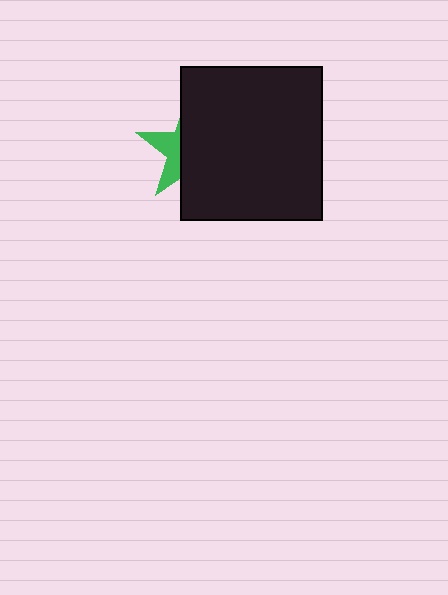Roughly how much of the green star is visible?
A small part of it is visible (roughly 33%).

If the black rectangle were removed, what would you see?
You would see the complete green star.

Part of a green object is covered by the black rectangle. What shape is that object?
It is a star.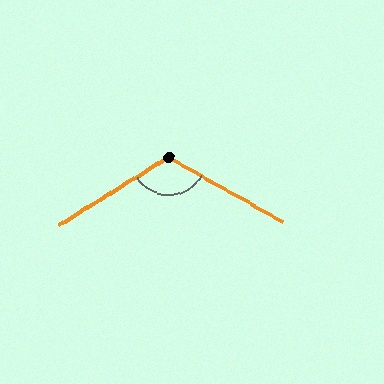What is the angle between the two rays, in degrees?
Approximately 119 degrees.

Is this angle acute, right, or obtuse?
It is obtuse.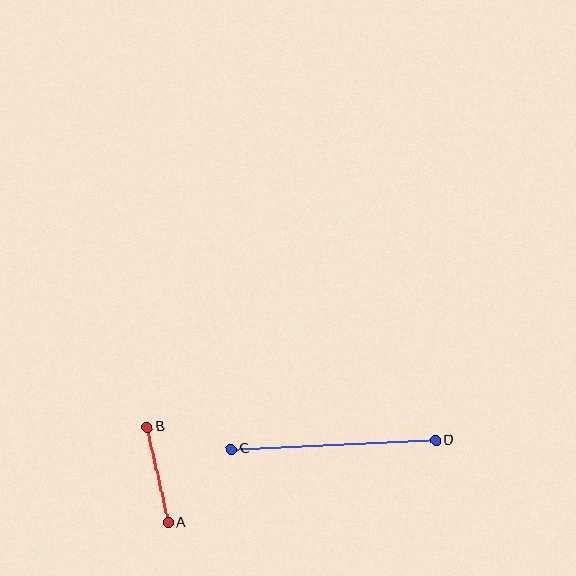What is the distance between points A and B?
The distance is approximately 98 pixels.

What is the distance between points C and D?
The distance is approximately 205 pixels.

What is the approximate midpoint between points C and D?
The midpoint is at approximately (334, 445) pixels.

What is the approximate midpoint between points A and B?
The midpoint is at approximately (158, 475) pixels.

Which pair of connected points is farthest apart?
Points C and D are farthest apart.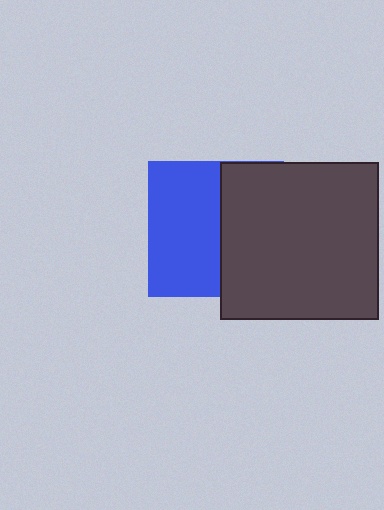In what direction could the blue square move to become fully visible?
The blue square could move left. That would shift it out from behind the dark gray square entirely.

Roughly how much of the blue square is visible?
About half of it is visible (roughly 53%).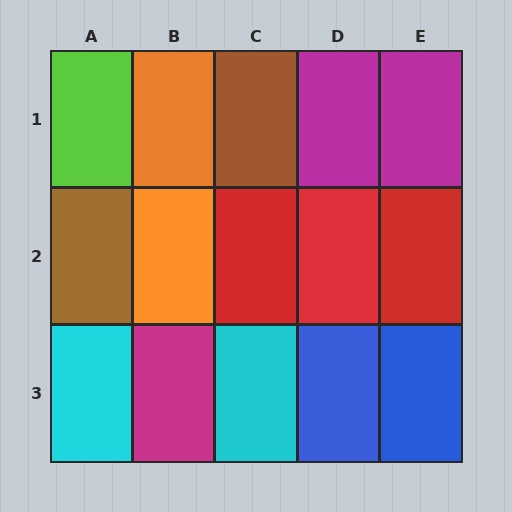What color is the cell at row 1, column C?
Brown.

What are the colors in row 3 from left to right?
Cyan, magenta, cyan, blue, blue.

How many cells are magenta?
3 cells are magenta.